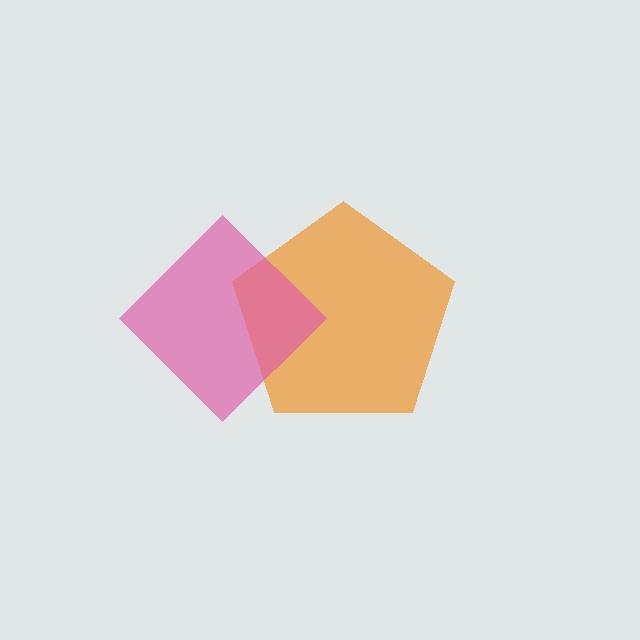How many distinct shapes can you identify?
There are 2 distinct shapes: an orange pentagon, a pink diamond.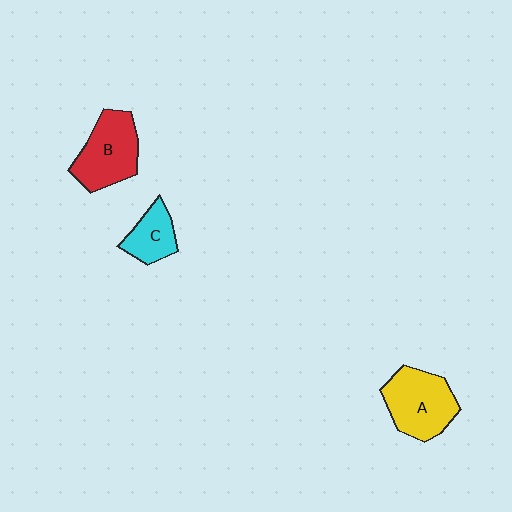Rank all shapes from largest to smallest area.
From largest to smallest: A (yellow), B (red), C (cyan).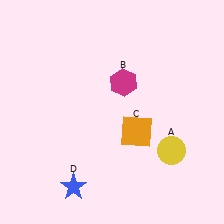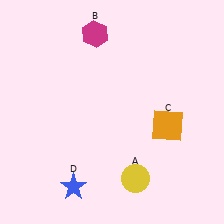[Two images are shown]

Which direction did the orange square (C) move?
The orange square (C) moved right.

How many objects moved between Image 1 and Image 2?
3 objects moved between the two images.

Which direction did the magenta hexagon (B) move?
The magenta hexagon (B) moved up.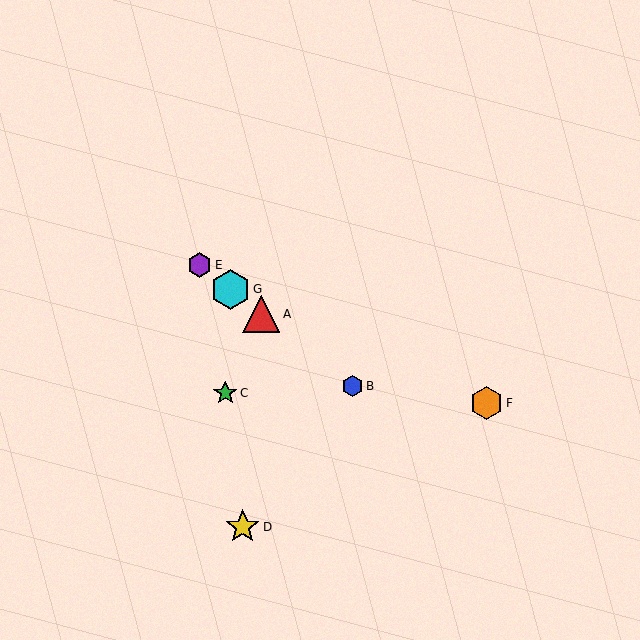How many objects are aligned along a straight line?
4 objects (A, B, E, G) are aligned along a straight line.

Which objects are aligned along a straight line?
Objects A, B, E, G are aligned along a straight line.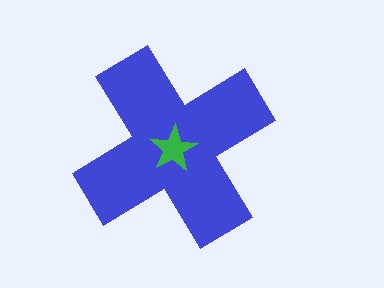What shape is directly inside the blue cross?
The green star.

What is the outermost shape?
The blue cross.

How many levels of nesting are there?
2.